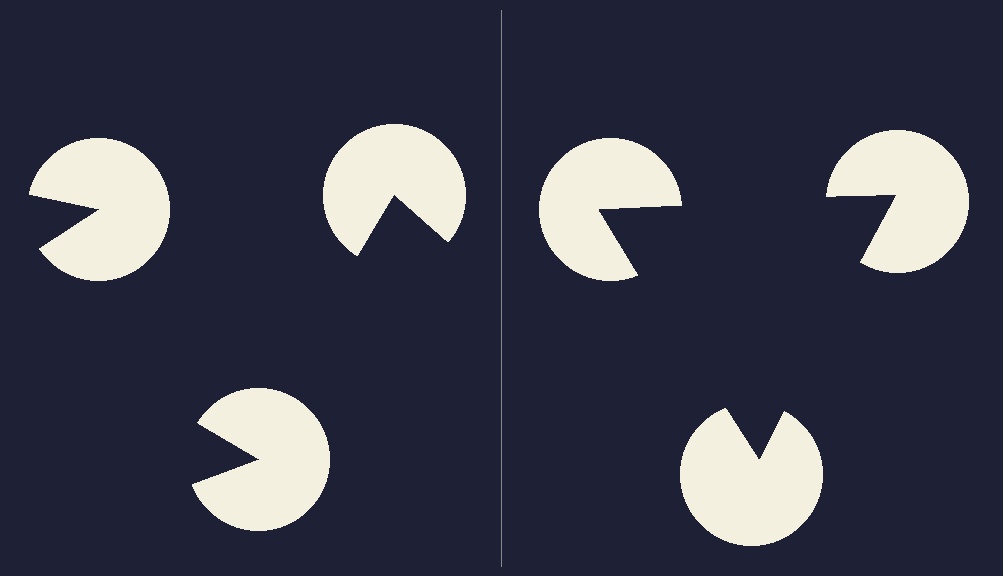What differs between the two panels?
The pac-man discs are positioned identically on both sides; only the wedge orientations differ. On the right they align to a triangle; on the left they are misaligned.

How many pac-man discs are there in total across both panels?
6 — 3 on each side.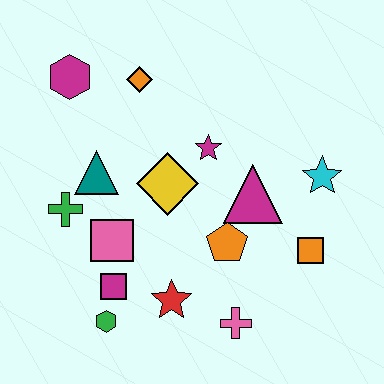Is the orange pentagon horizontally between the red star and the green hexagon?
No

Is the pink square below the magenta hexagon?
Yes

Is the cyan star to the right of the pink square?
Yes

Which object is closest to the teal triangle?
The green cross is closest to the teal triangle.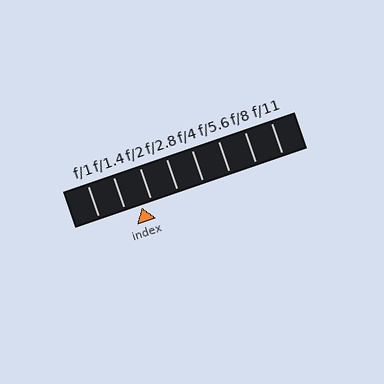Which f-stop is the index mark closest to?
The index mark is closest to f/2.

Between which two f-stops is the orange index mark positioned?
The index mark is between f/1.4 and f/2.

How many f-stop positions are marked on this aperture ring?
There are 8 f-stop positions marked.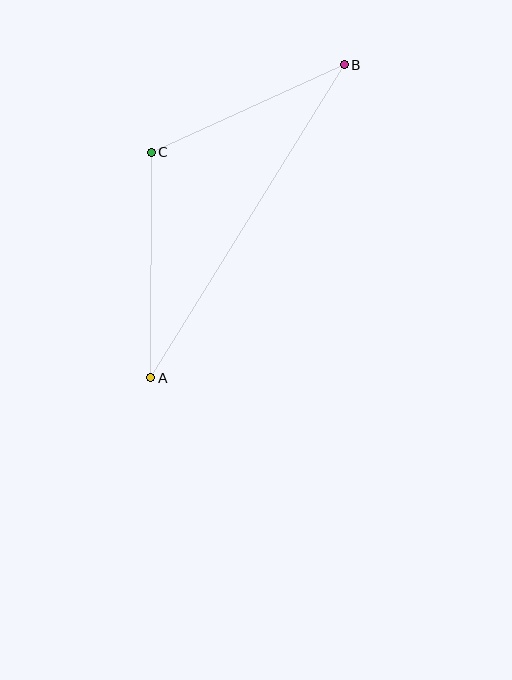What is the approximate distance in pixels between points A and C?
The distance between A and C is approximately 226 pixels.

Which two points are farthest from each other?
Points A and B are farthest from each other.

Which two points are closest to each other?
Points B and C are closest to each other.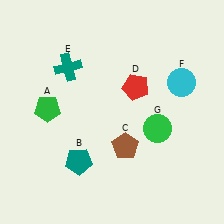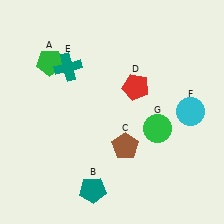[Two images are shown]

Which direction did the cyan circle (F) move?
The cyan circle (F) moved down.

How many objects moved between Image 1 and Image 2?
3 objects moved between the two images.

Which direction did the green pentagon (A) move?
The green pentagon (A) moved up.